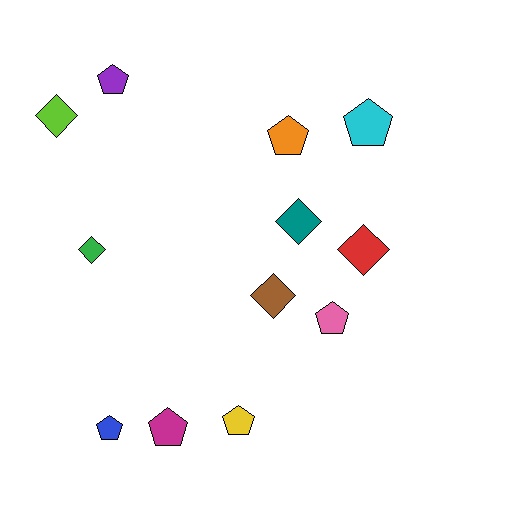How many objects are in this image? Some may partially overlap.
There are 12 objects.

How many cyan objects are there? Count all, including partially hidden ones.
There is 1 cyan object.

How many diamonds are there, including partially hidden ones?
There are 5 diamonds.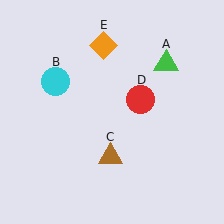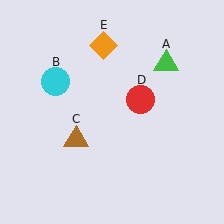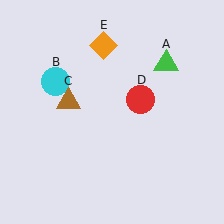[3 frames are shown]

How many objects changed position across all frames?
1 object changed position: brown triangle (object C).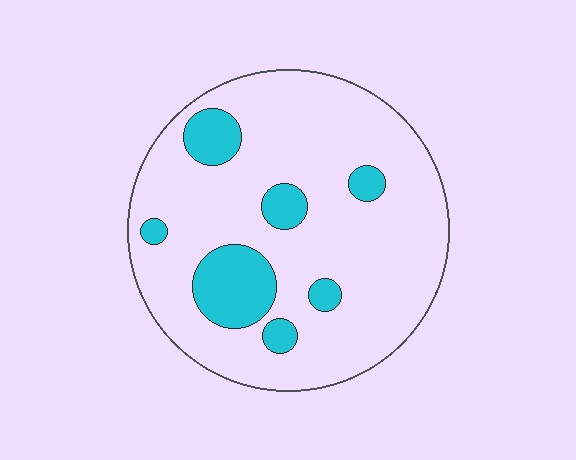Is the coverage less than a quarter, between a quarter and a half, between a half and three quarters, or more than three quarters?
Less than a quarter.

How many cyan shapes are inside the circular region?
7.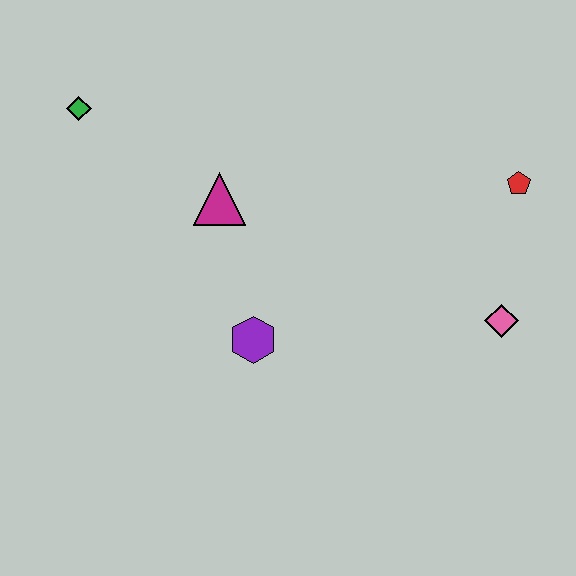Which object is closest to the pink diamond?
The red pentagon is closest to the pink diamond.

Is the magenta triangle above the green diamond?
No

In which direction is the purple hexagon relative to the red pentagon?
The purple hexagon is to the left of the red pentagon.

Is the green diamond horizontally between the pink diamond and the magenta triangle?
No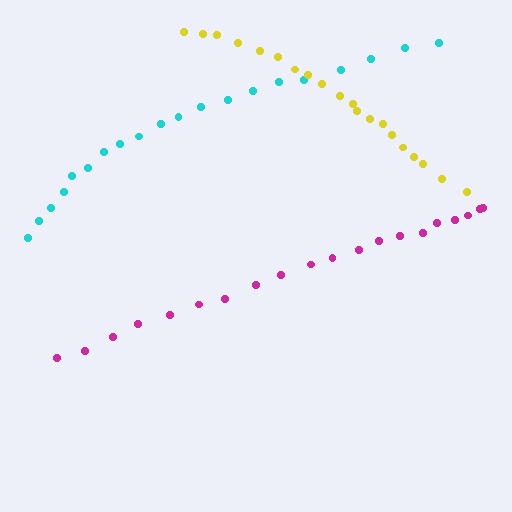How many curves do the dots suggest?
There are 3 distinct paths.